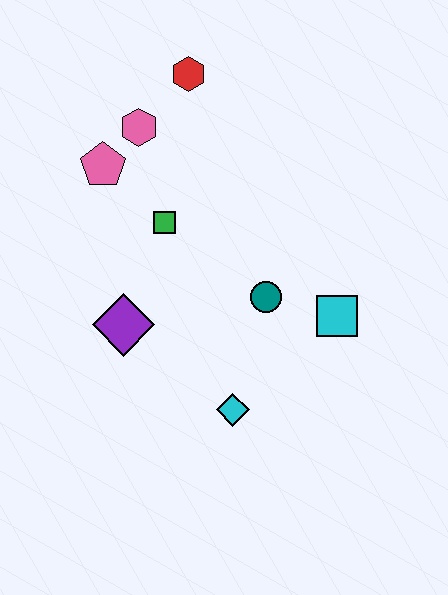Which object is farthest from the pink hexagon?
The cyan diamond is farthest from the pink hexagon.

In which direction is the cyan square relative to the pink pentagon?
The cyan square is to the right of the pink pentagon.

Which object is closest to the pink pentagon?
The pink hexagon is closest to the pink pentagon.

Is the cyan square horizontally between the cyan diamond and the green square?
No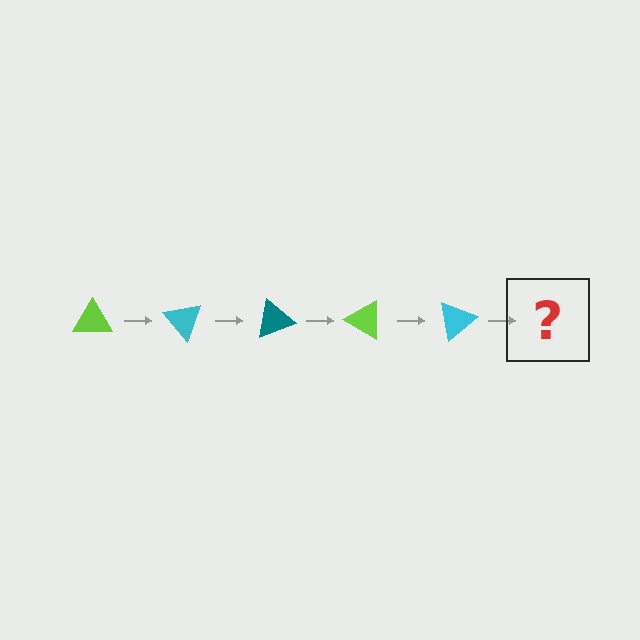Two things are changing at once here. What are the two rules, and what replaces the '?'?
The two rules are that it rotates 50 degrees each step and the color cycles through lime, cyan, and teal. The '?' should be a teal triangle, rotated 250 degrees from the start.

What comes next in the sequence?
The next element should be a teal triangle, rotated 250 degrees from the start.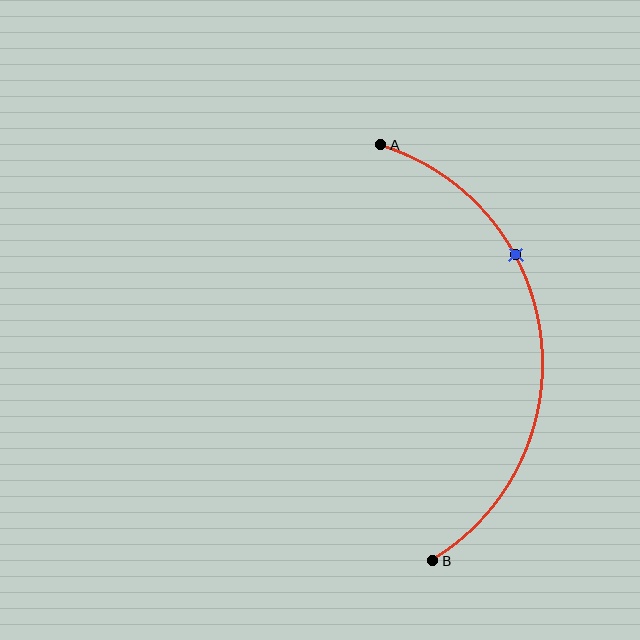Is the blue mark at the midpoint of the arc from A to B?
No. The blue mark lies on the arc but is closer to endpoint A. The arc midpoint would be at the point on the curve equidistant along the arc from both A and B.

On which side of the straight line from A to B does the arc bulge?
The arc bulges to the right of the straight line connecting A and B.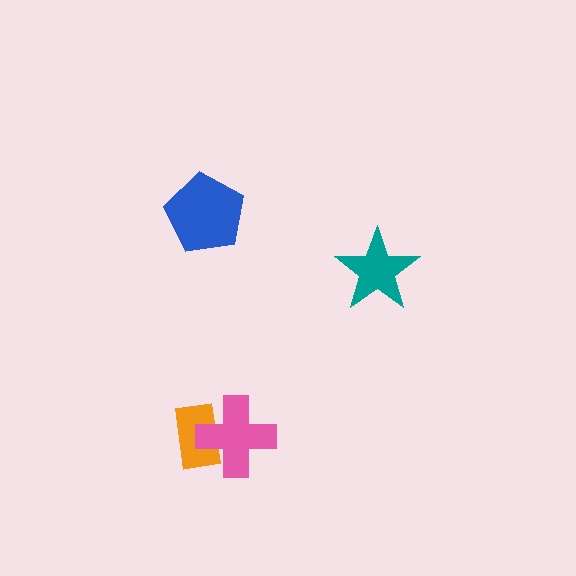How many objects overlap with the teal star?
0 objects overlap with the teal star.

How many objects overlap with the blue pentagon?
0 objects overlap with the blue pentagon.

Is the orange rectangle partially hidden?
Yes, it is partially covered by another shape.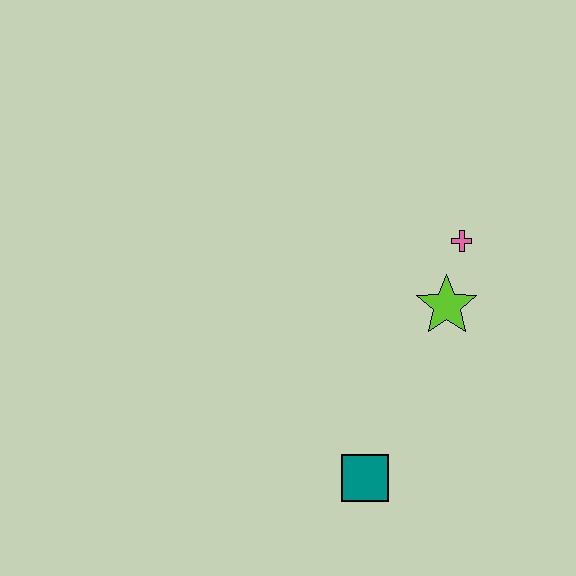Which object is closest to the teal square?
The lime star is closest to the teal square.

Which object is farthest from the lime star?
The teal square is farthest from the lime star.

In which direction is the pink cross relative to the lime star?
The pink cross is above the lime star.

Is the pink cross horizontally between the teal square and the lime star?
No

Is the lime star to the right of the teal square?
Yes